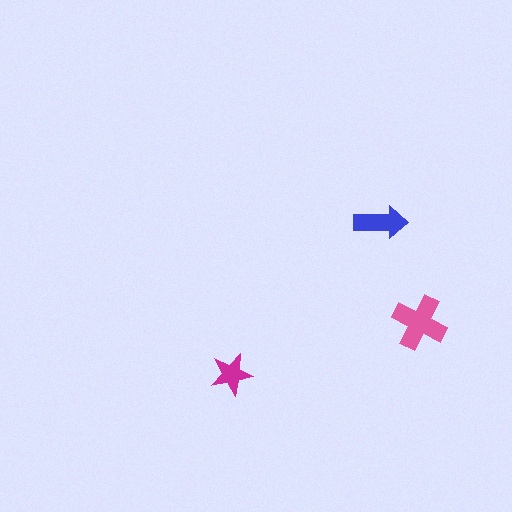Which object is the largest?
The pink cross.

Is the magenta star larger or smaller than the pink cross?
Smaller.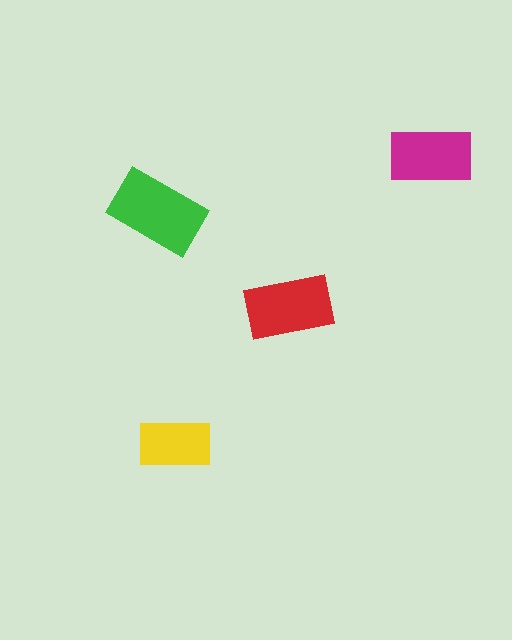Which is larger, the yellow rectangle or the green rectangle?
The green one.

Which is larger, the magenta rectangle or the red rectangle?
The red one.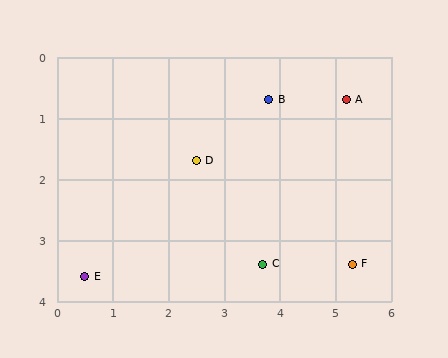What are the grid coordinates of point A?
Point A is at approximately (5.2, 0.7).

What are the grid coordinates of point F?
Point F is at approximately (5.3, 3.4).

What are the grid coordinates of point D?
Point D is at approximately (2.5, 1.7).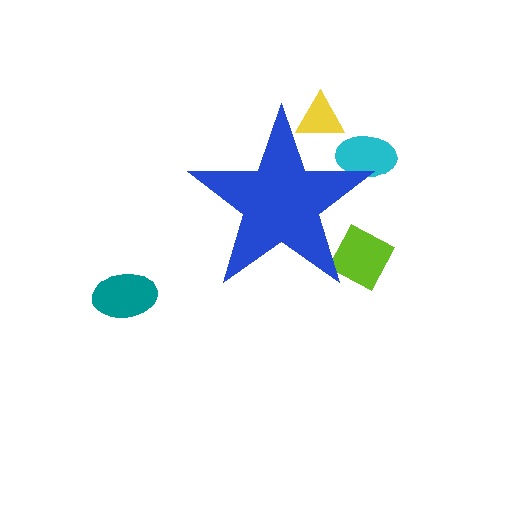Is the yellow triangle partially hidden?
Yes, the yellow triangle is partially hidden behind the blue star.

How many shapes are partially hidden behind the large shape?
3 shapes are partially hidden.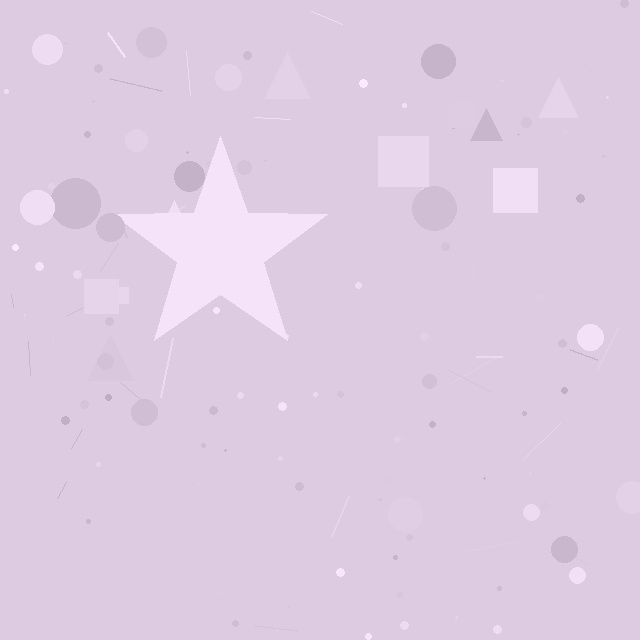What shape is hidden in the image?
A star is hidden in the image.